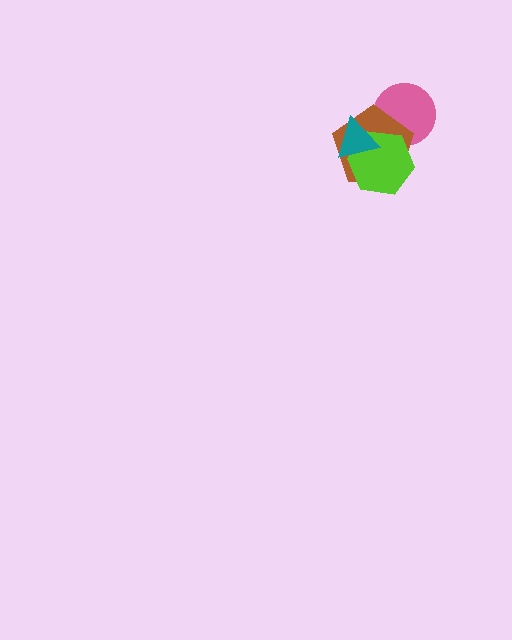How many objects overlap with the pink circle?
2 objects overlap with the pink circle.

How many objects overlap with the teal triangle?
2 objects overlap with the teal triangle.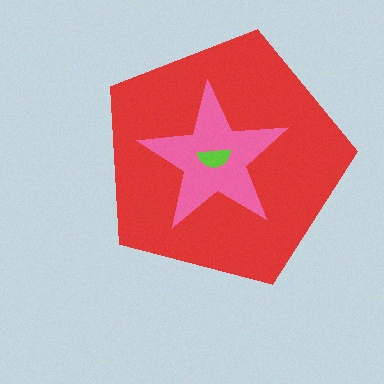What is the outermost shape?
The red pentagon.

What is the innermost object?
The lime semicircle.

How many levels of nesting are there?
3.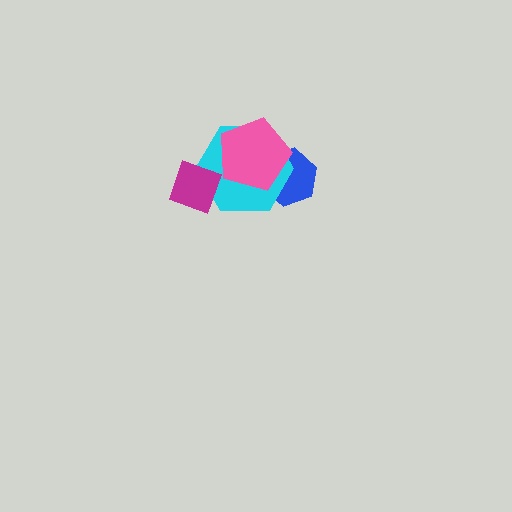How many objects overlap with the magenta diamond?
1 object overlaps with the magenta diamond.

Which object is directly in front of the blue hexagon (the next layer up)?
The cyan hexagon is directly in front of the blue hexagon.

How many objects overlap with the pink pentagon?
2 objects overlap with the pink pentagon.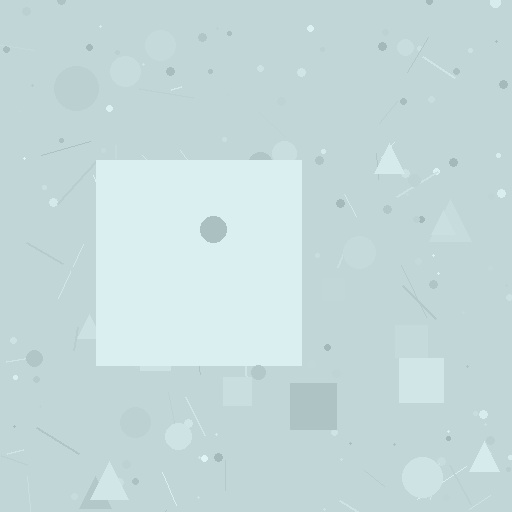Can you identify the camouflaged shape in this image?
The camouflaged shape is a square.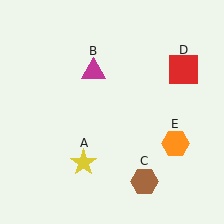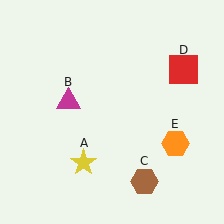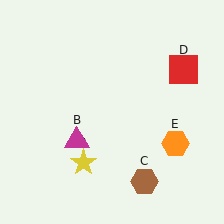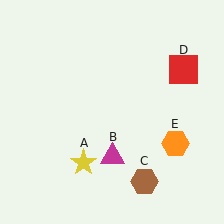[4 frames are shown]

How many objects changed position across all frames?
1 object changed position: magenta triangle (object B).